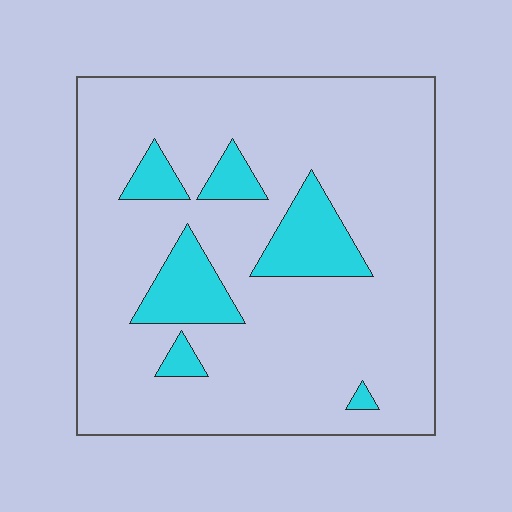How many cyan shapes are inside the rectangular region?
6.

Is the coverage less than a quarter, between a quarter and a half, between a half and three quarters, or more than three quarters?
Less than a quarter.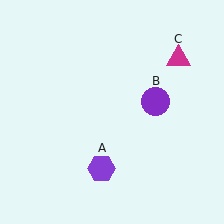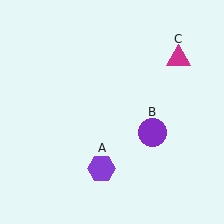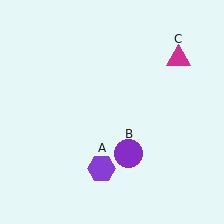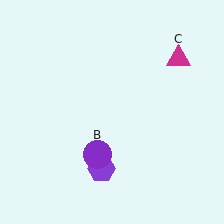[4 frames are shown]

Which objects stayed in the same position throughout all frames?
Purple hexagon (object A) and magenta triangle (object C) remained stationary.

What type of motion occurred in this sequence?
The purple circle (object B) rotated clockwise around the center of the scene.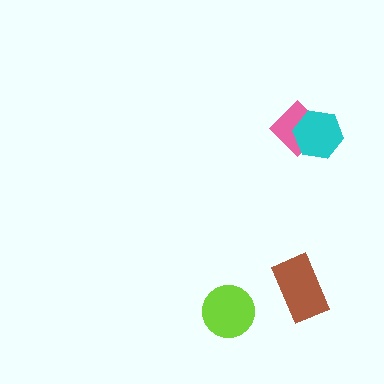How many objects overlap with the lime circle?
0 objects overlap with the lime circle.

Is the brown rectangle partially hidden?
No, no other shape covers it.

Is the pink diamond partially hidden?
Yes, it is partially covered by another shape.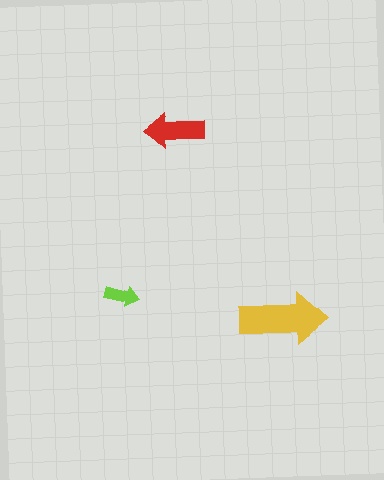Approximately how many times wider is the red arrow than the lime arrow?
About 1.5 times wider.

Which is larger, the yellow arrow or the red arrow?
The yellow one.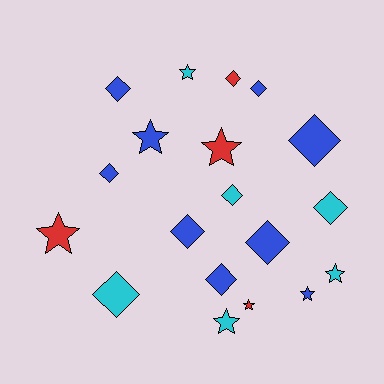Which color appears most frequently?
Blue, with 9 objects.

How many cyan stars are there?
There are 3 cyan stars.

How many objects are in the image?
There are 19 objects.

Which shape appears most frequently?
Diamond, with 11 objects.